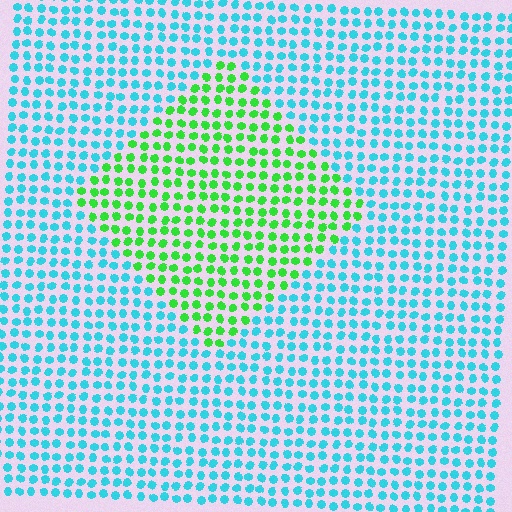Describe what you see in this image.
The image is filled with small cyan elements in a uniform arrangement. A diamond-shaped region is visible where the elements are tinted to a slightly different hue, forming a subtle color boundary.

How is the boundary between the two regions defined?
The boundary is defined purely by a slight shift in hue (about 63 degrees). Spacing, size, and orientation are identical on both sides.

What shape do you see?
I see a diamond.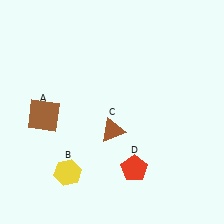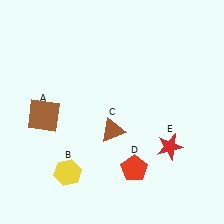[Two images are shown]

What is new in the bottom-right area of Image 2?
A red star (E) was added in the bottom-right area of Image 2.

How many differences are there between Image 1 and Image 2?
There is 1 difference between the two images.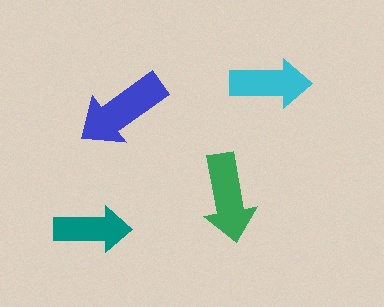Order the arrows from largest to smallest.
the blue one, the green one, the cyan one, the teal one.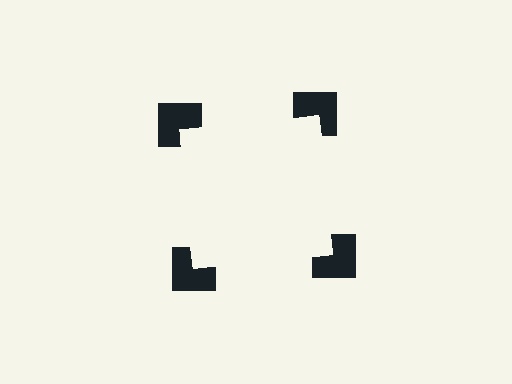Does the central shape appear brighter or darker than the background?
It typically appears slightly brighter than the background, even though no actual brightness change is drawn.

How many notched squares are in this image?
There are 4 — one at each vertex of the illusory square.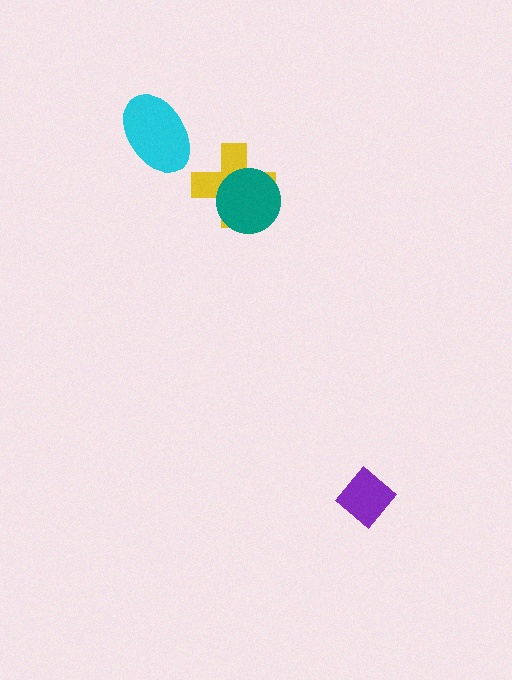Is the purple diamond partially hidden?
No, no other shape covers it.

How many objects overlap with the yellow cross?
1 object overlaps with the yellow cross.